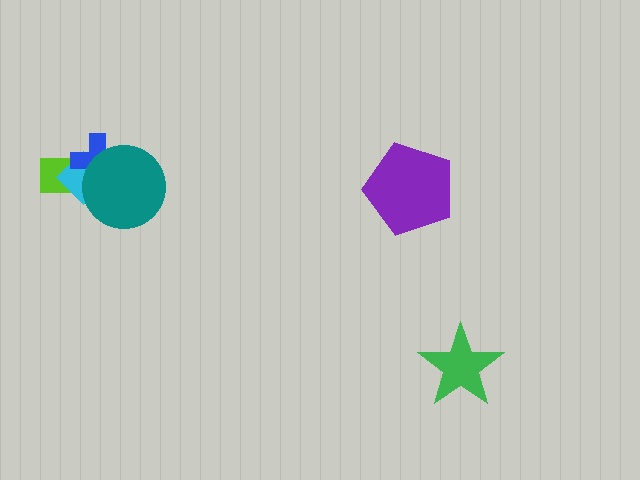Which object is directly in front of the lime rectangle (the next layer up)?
The cyan diamond is directly in front of the lime rectangle.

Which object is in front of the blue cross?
The teal circle is in front of the blue cross.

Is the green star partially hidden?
No, no other shape covers it.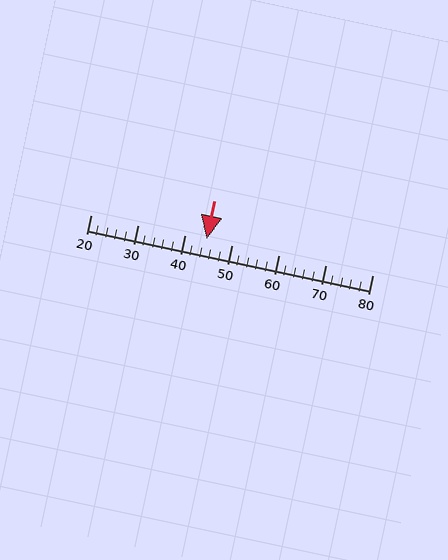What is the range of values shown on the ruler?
The ruler shows values from 20 to 80.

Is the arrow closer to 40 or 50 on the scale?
The arrow is closer to 40.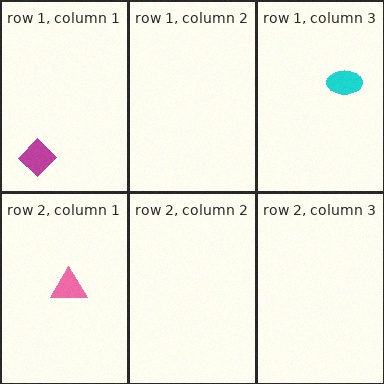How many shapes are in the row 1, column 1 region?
1.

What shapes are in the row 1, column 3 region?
The cyan ellipse.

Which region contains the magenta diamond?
The row 1, column 1 region.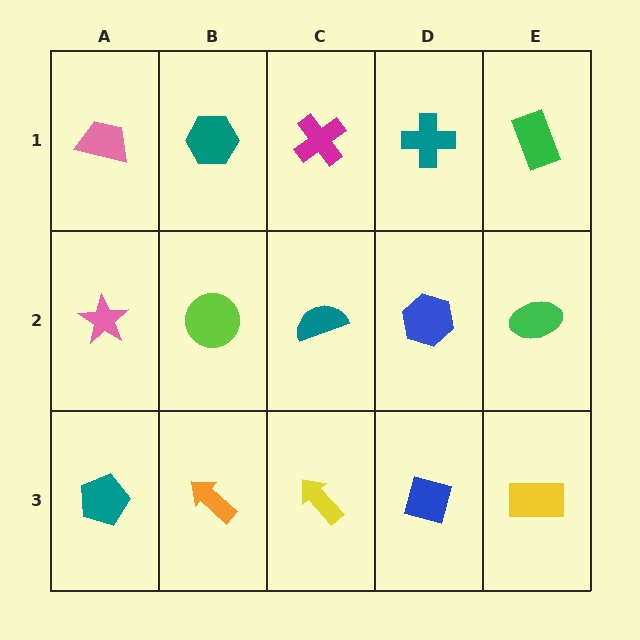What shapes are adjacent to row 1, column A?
A pink star (row 2, column A), a teal hexagon (row 1, column B).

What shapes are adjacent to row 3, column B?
A lime circle (row 2, column B), a teal pentagon (row 3, column A), a yellow arrow (row 3, column C).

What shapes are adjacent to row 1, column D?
A blue hexagon (row 2, column D), a magenta cross (row 1, column C), a green rectangle (row 1, column E).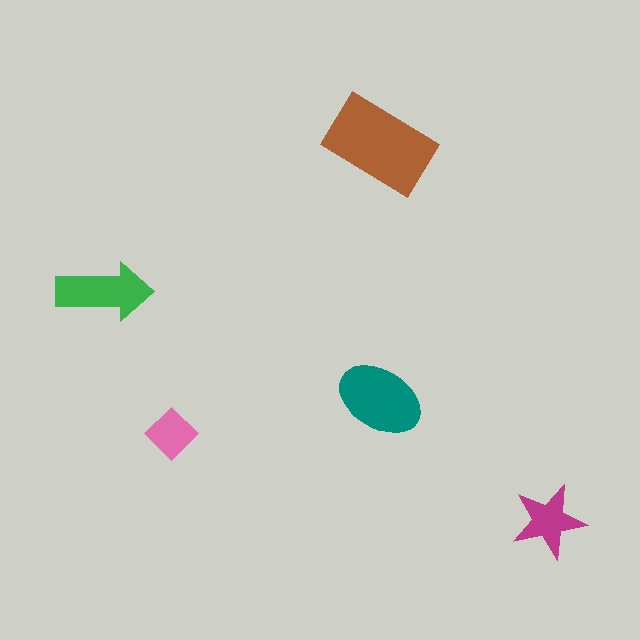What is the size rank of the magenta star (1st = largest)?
4th.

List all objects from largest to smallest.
The brown rectangle, the teal ellipse, the green arrow, the magenta star, the pink diamond.